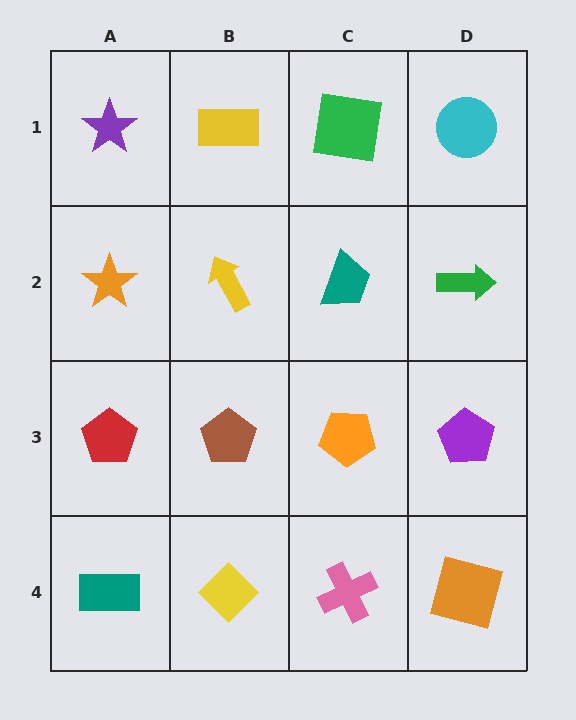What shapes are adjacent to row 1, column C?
A teal trapezoid (row 2, column C), a yellow rectangle (row 1, column B), a cyan circle (row 1, column D).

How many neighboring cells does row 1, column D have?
2.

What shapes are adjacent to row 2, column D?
A cyan circle (row 1, column D), a purple pentagon (row 3, column D), a teal trapezoid (row 2, column C).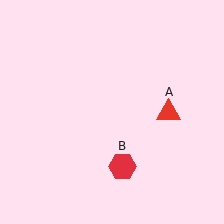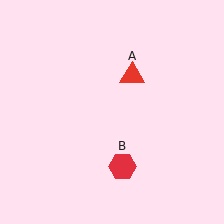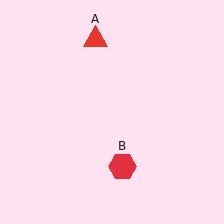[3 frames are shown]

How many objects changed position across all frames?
1 object changed position: red triangle (object A).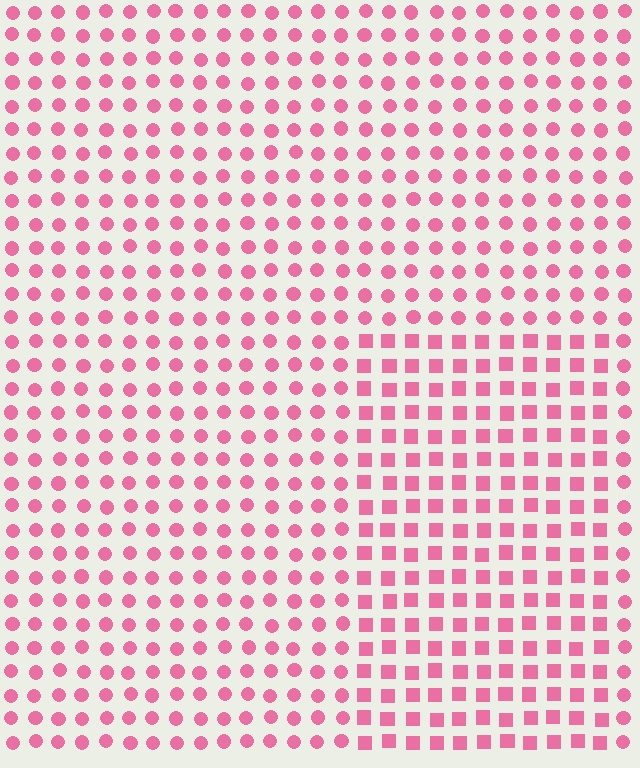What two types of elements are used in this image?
The image uses squares inside the rectangle region and circles outside it.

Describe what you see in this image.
The image is filled with small pink elements arranged in a uniform grid. A rectangle-shaped region contains squares, while the surrounding area contains circles. The boundary is defined purely by the change in element shape.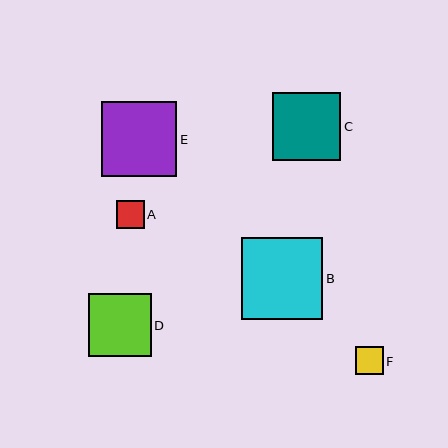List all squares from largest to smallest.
From largest to smallest: B, E, C, D, F, A.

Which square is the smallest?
Square A is the smallest with a size of approximately 28 pixels.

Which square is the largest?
Square B is the largest with a size of approximately 81 pixels.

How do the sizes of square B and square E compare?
Square B and square E are approximately the same size.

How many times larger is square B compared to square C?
Square B is approximately 1.2 times the size of square C.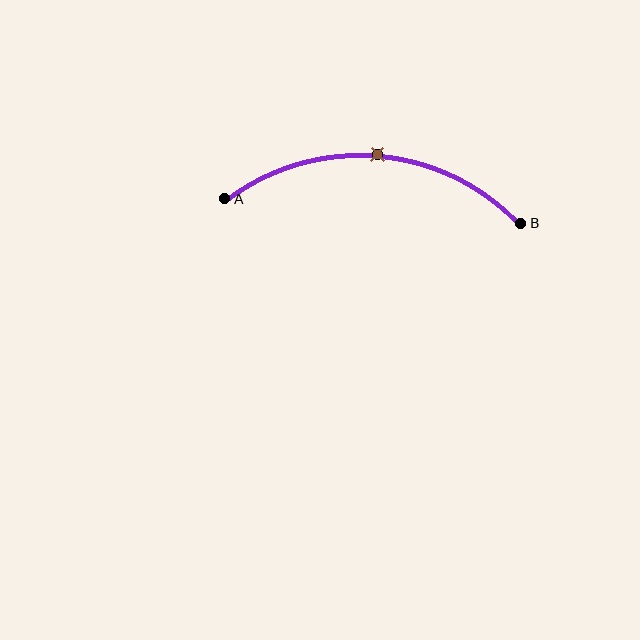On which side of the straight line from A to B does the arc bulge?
The arc bulges above the straight line connecting A and B.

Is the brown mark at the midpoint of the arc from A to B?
Yes. The brown mark lies on the arc at equal arc-length from both A and B — it is the arc midpoint.